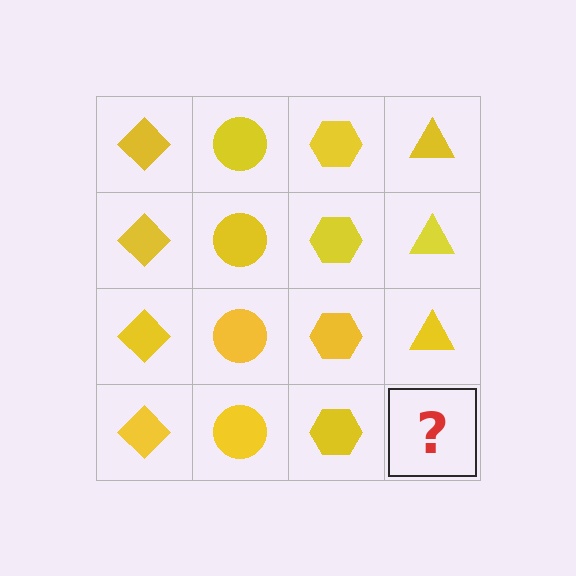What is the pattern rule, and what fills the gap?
The rule is that each column has a consistent shape. The gap should be filled with a yellow triangle.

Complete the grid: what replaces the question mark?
The question mark should be replaced with a yellow triangle.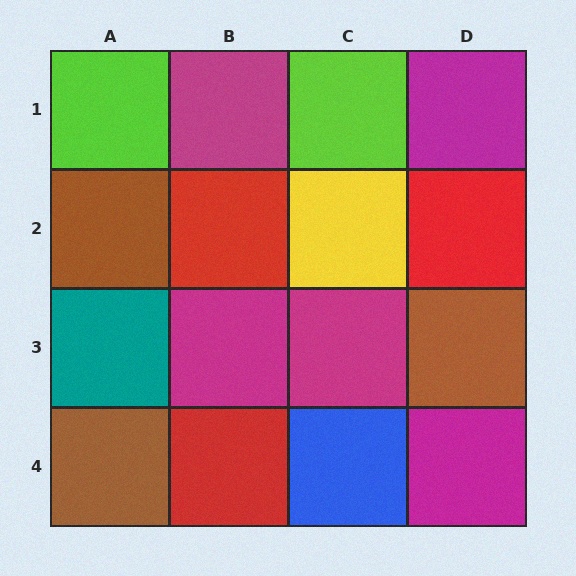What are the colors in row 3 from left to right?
Teal, magenta, magenta, brown.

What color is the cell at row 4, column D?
Magenta.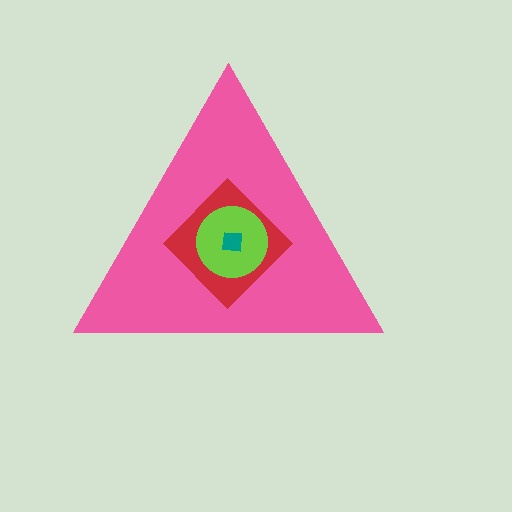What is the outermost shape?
The pink triangle.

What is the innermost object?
The teal square.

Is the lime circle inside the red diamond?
Yes.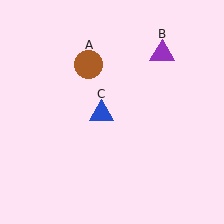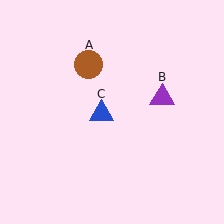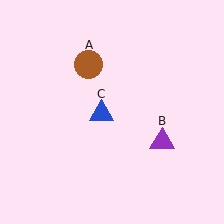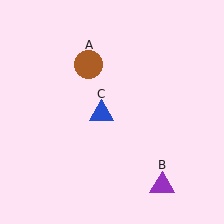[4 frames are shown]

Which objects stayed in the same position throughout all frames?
Brown circle (object A) and blue triangle (object C) remained stationary.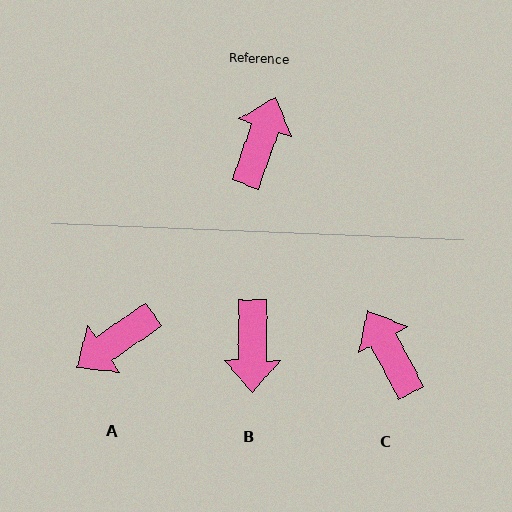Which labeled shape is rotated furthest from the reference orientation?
B, about 161 degrees away.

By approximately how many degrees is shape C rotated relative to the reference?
Approximately 48 degrees counter-clockwise.